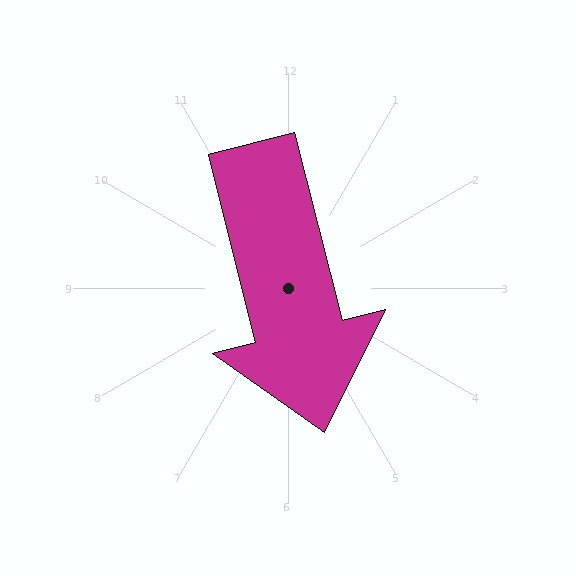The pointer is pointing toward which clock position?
Roughly 6 o'clock.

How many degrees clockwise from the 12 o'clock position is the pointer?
Approximately 166 degrees.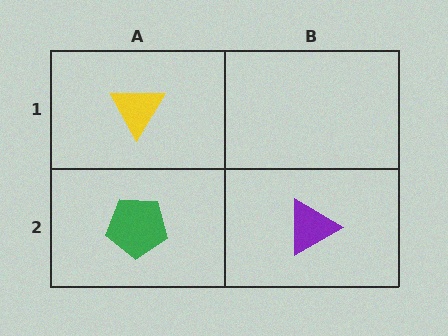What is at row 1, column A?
A yellow triangle.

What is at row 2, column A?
A green pentagon.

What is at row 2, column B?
A purple triangle.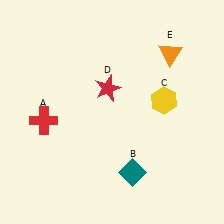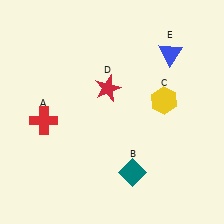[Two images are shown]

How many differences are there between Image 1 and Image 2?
There is 1 difference between the two images.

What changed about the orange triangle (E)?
In Image 1, E is orange. In Image 2, it changed to blue.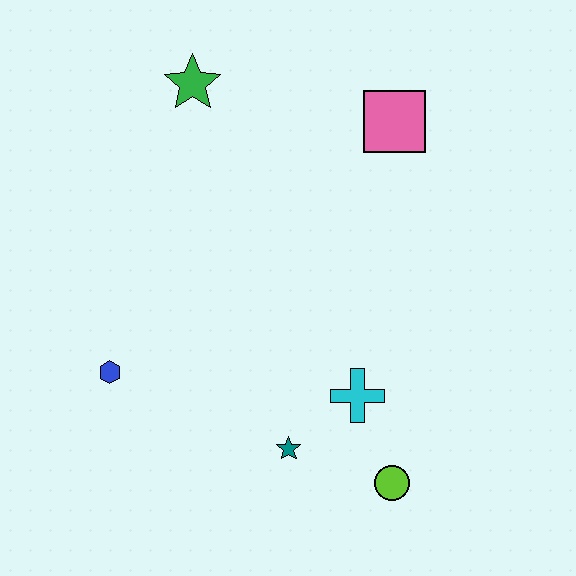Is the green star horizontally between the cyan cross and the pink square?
No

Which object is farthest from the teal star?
The green star is farthest from the teal star.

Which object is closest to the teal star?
The cyan cross is closest to the teal star.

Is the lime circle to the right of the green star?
Yes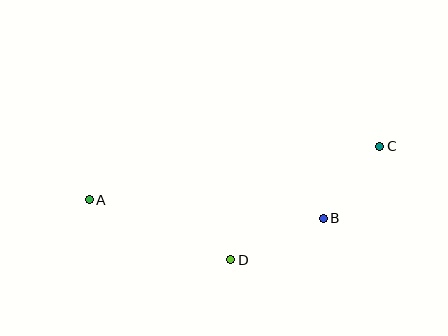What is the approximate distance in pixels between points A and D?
The distance between A and D is approximately 154 pixels.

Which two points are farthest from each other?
Points A and C are farthest from each other.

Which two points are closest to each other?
Points B and C are closest to each other.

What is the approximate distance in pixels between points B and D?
The distance between B and D is approximately 101 pixels.